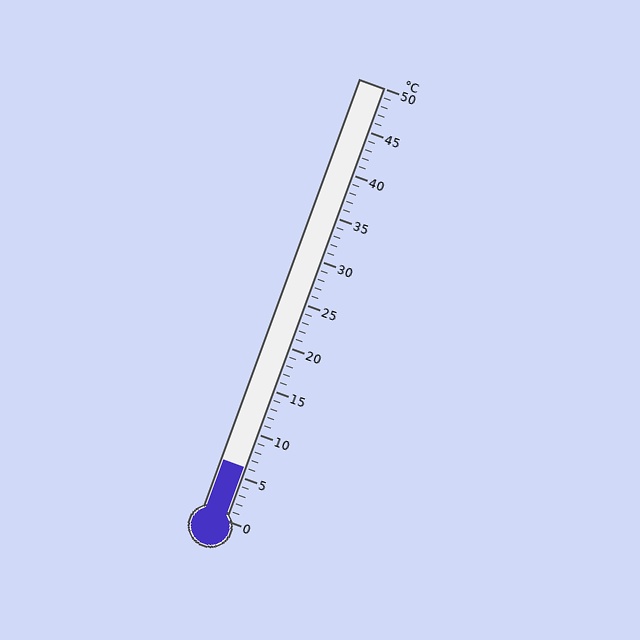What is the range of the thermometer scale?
The thermometer scale ranges from 0°C to 50°C.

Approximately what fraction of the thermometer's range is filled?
The thermometer is filled to approximately 10% of its range.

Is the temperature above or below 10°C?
The temperature is below 10°C.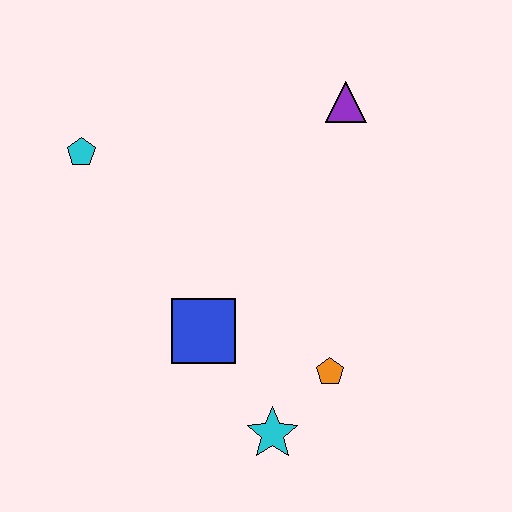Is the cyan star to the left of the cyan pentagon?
No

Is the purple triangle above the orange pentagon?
Yes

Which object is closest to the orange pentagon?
The cyan star is closest to the orange pentagon.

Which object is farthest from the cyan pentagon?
The cyan star is farthest from the cyan pentagon.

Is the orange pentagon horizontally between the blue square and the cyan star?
No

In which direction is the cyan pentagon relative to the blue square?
The cyan pentagon is above the blue square.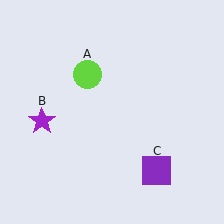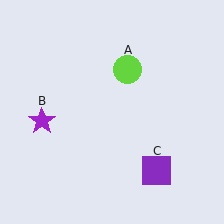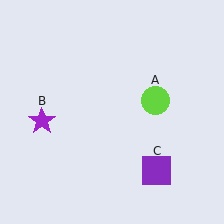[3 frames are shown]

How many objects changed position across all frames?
1 object changed position: lime circle (object A).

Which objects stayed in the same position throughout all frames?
Purple star (object B) and purple square (object C) remained stationary.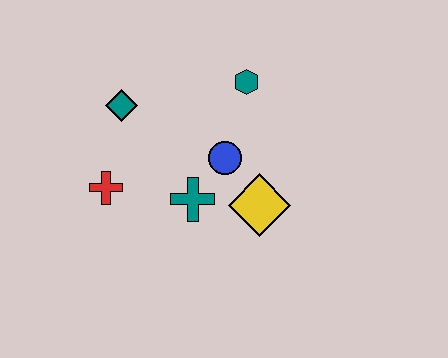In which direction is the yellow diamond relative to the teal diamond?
The yellow diamond is to the right of the teal diamond.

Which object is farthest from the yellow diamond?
The teal diamond is farthest from the yellow diamond.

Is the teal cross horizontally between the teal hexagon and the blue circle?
No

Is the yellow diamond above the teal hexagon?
No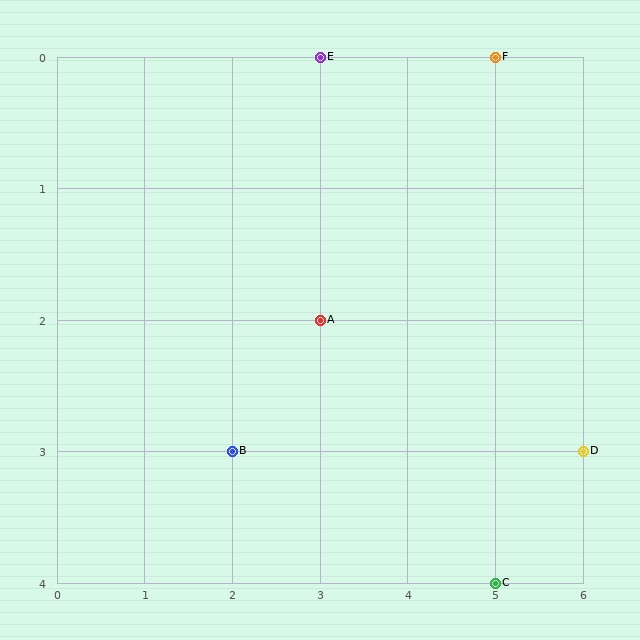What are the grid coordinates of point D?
Point D is at grid coordinates (6, 3).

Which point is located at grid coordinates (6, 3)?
Point D is at (6, 3).